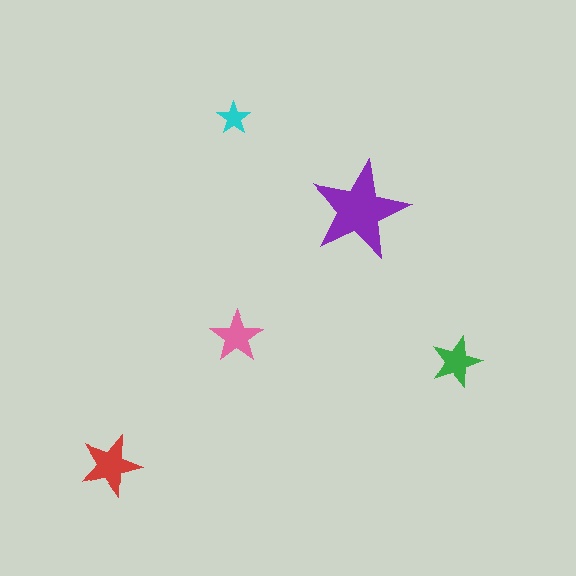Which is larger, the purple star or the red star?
The purple one.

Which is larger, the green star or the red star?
The red one.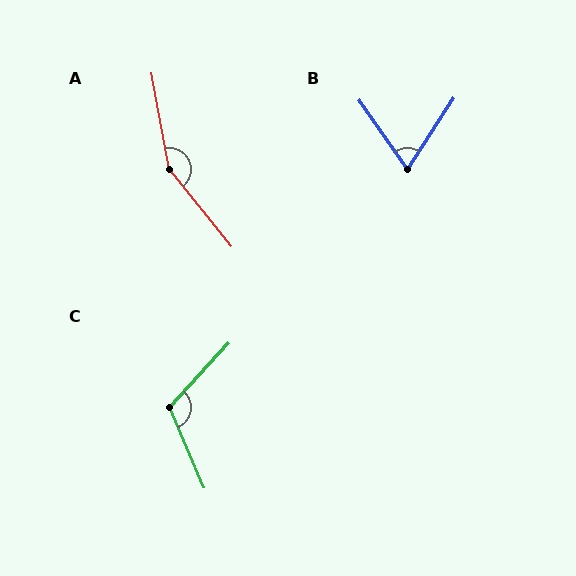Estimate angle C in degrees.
Approximately 114 degrees.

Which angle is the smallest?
B, at approximately 68 degrees.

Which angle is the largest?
A, at approximately 151 degrees.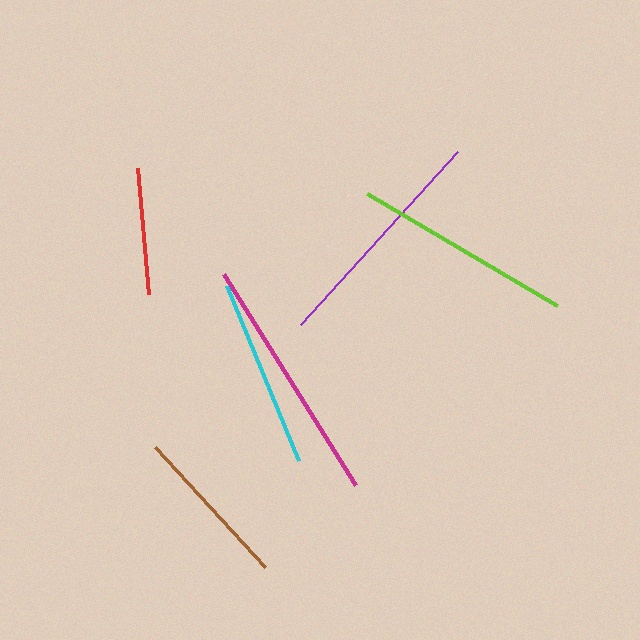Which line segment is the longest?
The magenta line is the longest at approximately 249 pixels.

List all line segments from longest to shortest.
From longest to shortest: magenta, purple, lime, cyan, brown, red.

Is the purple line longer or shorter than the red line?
The purple line is longer than the red line.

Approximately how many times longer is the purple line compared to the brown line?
The purple line is approximately 1.4 times the length of the brown line.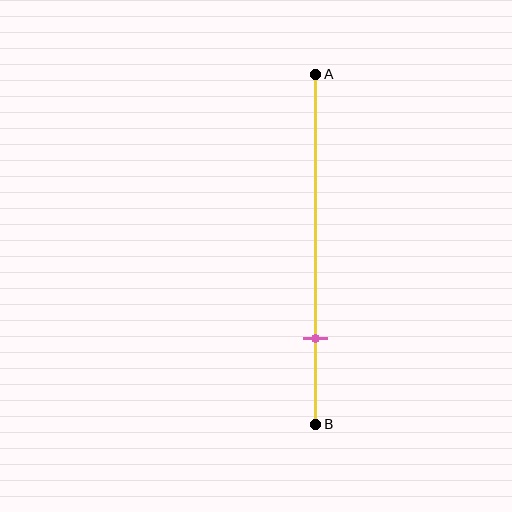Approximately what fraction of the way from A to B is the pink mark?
The pink mark is approximately 75% of the way from A to B.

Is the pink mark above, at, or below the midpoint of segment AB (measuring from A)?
The pink mark is below the midpoint of segment AB.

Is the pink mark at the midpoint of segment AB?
No, the mark is at about 75% from A, not at the 50% midpoint.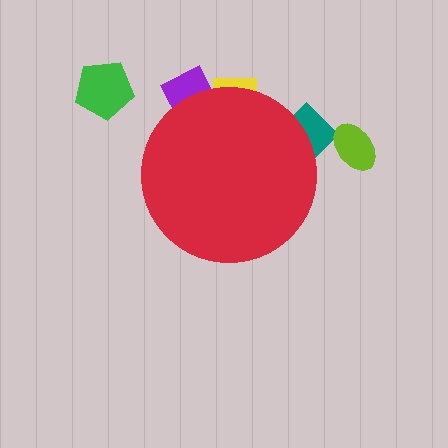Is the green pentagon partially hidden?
No, the green pentagon is fully visible.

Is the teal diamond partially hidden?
Yes, the teal diamond is partially hidden behind the red circle.